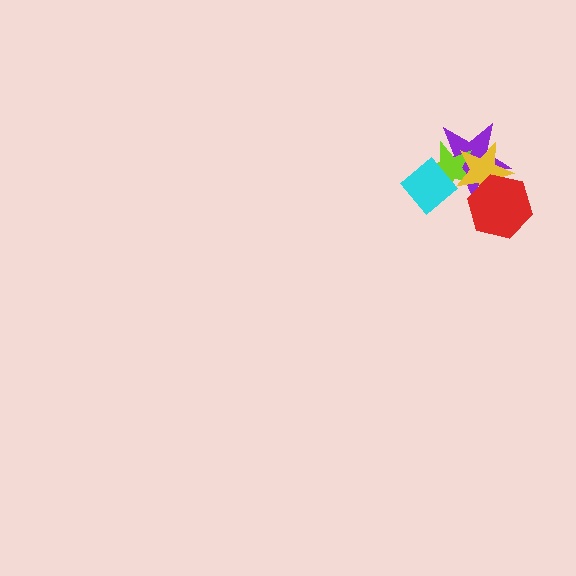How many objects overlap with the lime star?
3 objects overlap with the lime star.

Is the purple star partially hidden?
Yes, it is partially covered by another shape.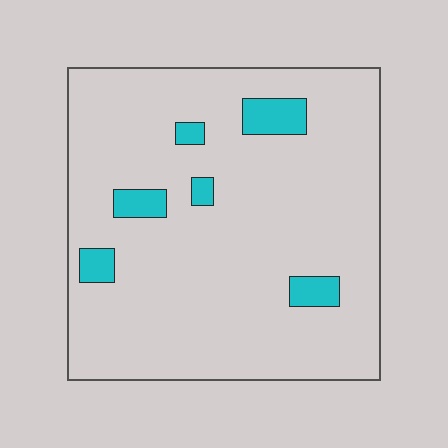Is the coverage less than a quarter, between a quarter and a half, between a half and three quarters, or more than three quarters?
Less than a quarter.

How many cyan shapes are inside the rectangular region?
6.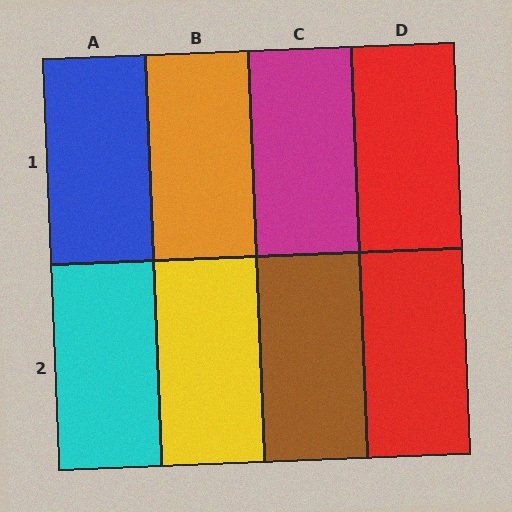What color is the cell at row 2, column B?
Yellow.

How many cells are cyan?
1 cell is cyan.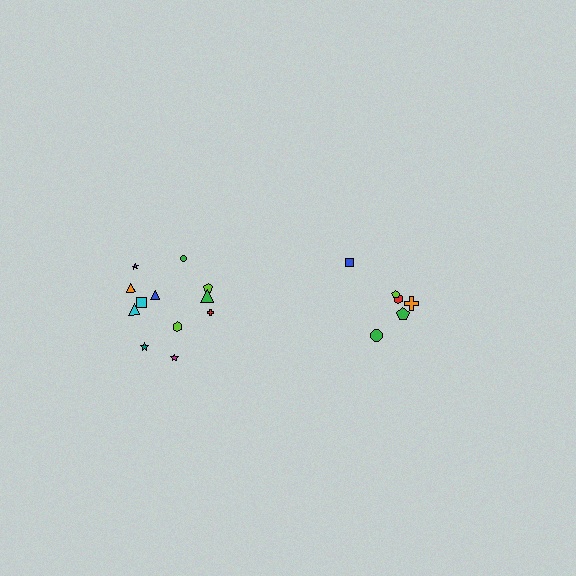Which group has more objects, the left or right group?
The left group.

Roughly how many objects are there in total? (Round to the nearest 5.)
Roughly 20 objects in total.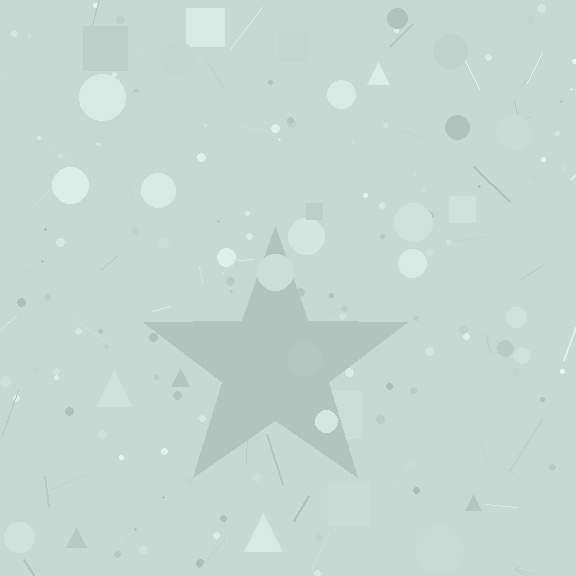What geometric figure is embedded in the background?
A star is embedded in the background.